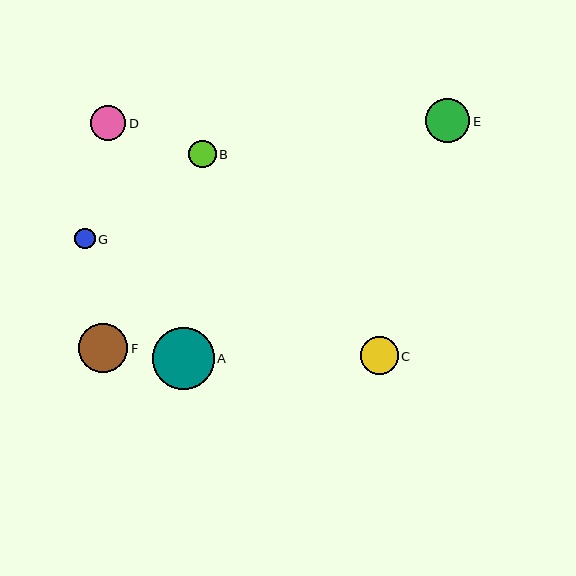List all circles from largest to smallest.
From largest to smallest: A, F, E, C, D, B, G.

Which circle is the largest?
Circle A is the largest with a size of approximately 61 pixels.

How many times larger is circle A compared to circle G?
Circle A is approximately 3.0 times the size of circle G.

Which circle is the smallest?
Circle G is the smallest with a size of approximately 21 pixels.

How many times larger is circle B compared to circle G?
Circle B is approximately 1.3 times the size of circle G.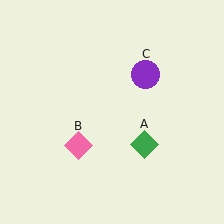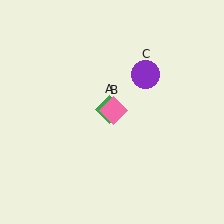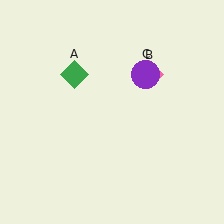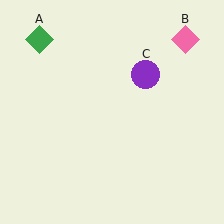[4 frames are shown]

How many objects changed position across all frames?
2 objects changed position: green diamond (object A), pink diamond (object B).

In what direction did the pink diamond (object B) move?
The pink diamond (object B) moved up and to the right.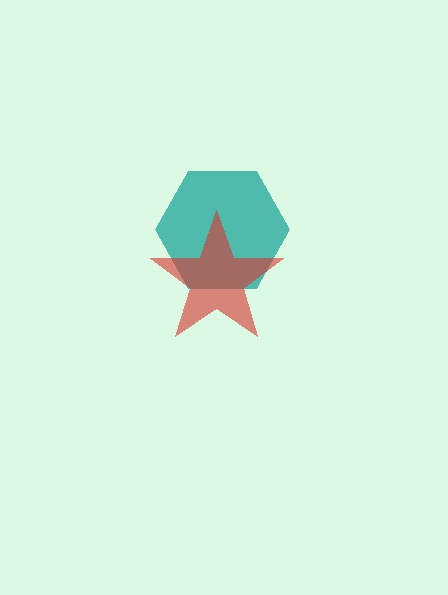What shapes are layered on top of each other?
The layered shapes are: a teal hexagon, a red star.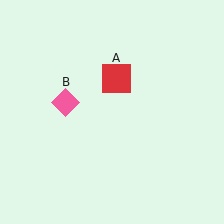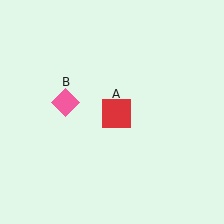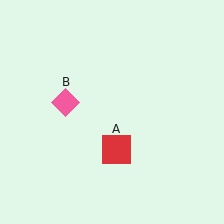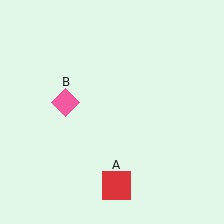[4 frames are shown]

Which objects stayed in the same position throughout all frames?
Pink diamond (object B) remained stationary.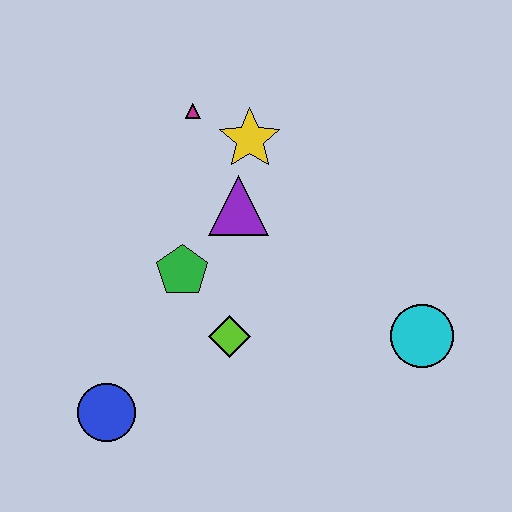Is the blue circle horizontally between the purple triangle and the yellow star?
No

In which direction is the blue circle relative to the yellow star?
The blue circle is below the yellow star.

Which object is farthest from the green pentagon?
The cyan circle is farthest from the green pentagon.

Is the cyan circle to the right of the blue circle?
Yes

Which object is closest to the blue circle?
The lime diamond is closest to the blue circle.